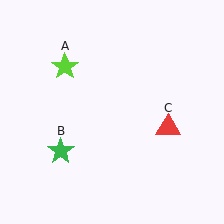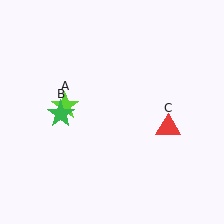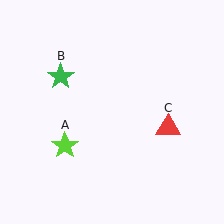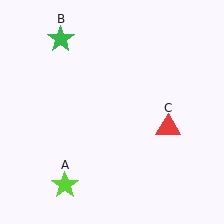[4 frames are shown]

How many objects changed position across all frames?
2 objects changed position: lime star (object A), green star (object B).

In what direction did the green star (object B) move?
The green star (object B) moved up.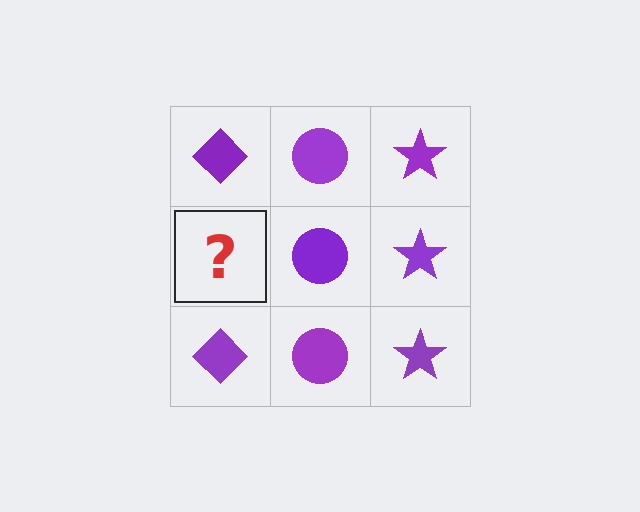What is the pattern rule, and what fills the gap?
The rule is that each column has a consistent shape. The gap should be filled with a purple diamond.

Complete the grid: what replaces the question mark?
The question mark should be replaced with a purple diamond.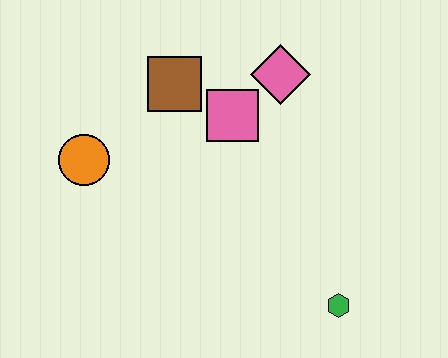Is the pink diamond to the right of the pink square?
Yes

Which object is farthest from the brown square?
The green hexagon is farthest from the brown square.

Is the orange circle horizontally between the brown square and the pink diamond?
No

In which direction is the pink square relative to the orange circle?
The pink square is to the right of the orange circle.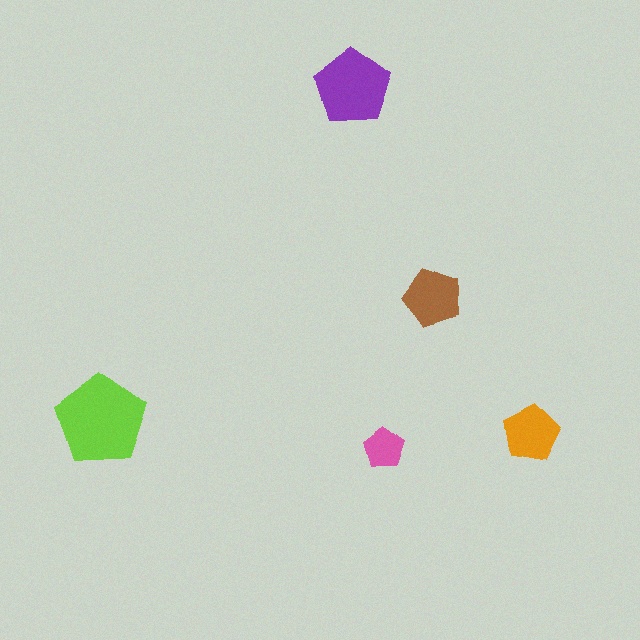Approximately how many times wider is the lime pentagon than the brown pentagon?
About 1.5 times wider.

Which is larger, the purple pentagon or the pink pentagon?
The purple one.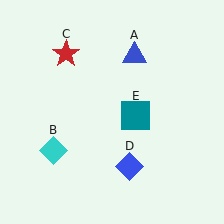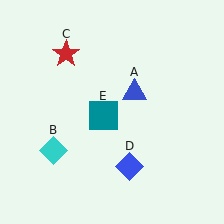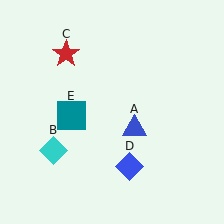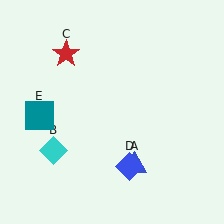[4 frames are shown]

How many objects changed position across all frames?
2 objects changed position: blue triangle (object A), teal square (object E).